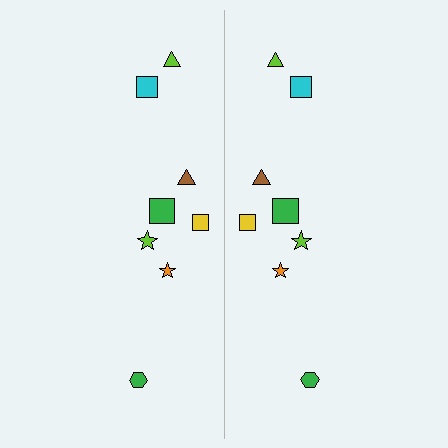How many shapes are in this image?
There are 16 shapes in this image.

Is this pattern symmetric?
Yes, this pattern has bilateral (reflection) symmetry.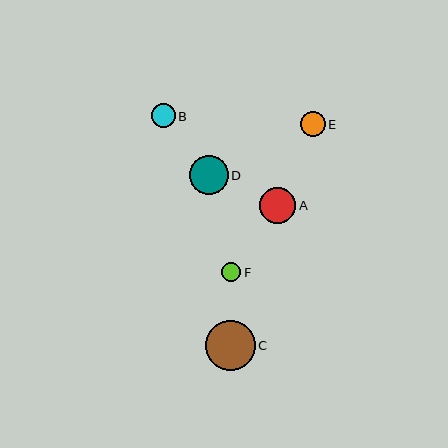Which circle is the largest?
Circle C is the largest with a size of approximately 50 pixels.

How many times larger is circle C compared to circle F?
Circle C is approximately 2.6 times the size of circle F.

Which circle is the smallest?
Circle F is the smallest with a size of approximately 19 pixels.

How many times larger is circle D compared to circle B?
Circle D is approximately 1.6 times the size of circle B.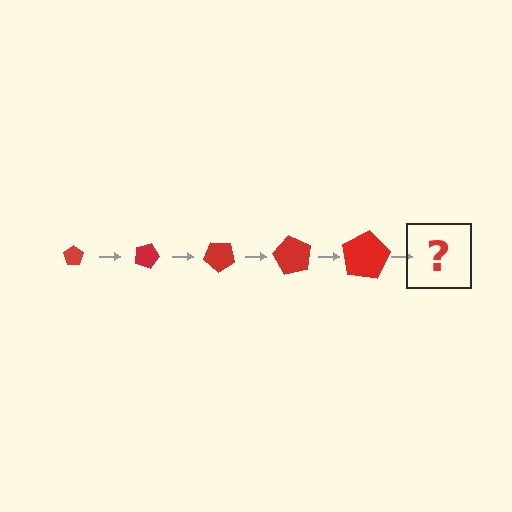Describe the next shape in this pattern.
It should be a pentagon, larger than the previous one and rotated 100 degrees from the start.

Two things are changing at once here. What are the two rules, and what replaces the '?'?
The two rules are that the pentagon grows larger each step and it rotates 20 degrees each step. The '?' should be a pentagon, larger than the previous one and rotated 100 degrees from the start.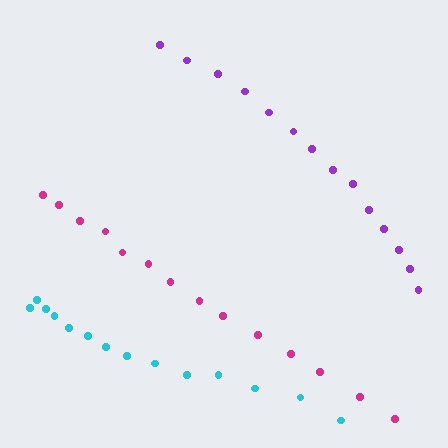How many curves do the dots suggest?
There are 3 distinct paths.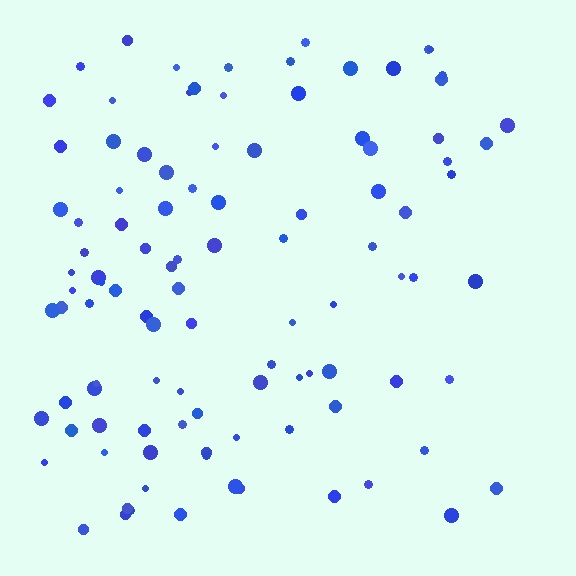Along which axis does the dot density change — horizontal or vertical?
Horizontal.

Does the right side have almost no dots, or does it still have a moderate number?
Still a moderate number, just noticeably fewer than the left.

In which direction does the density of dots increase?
From right to left, with the left side densest.